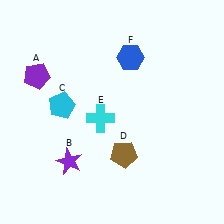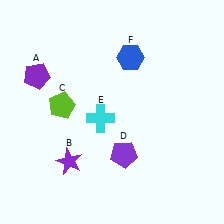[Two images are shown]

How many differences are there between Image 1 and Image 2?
There are 2 differences between the two images.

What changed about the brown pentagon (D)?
In Image 1, D is brown. In Image 2, it changed to purple.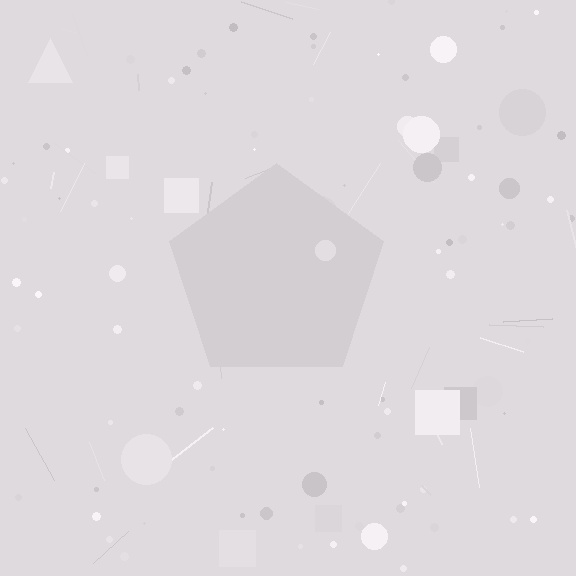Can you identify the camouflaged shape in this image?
The camouflaged shape is a pentagon.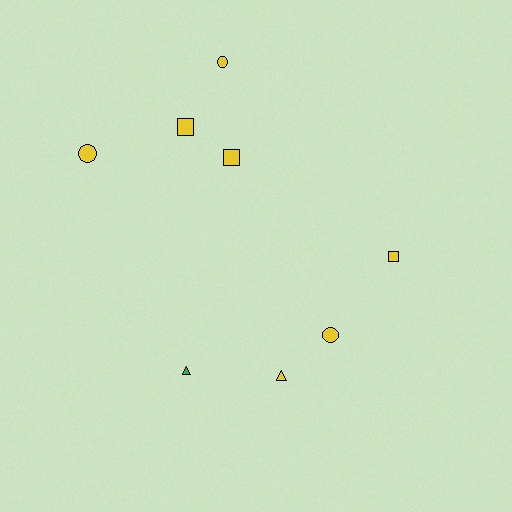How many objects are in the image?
There are 8 objects.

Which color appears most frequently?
Yellow, with 7 objects.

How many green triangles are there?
There is 1 green triangle.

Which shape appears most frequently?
Circle, with 3 objects.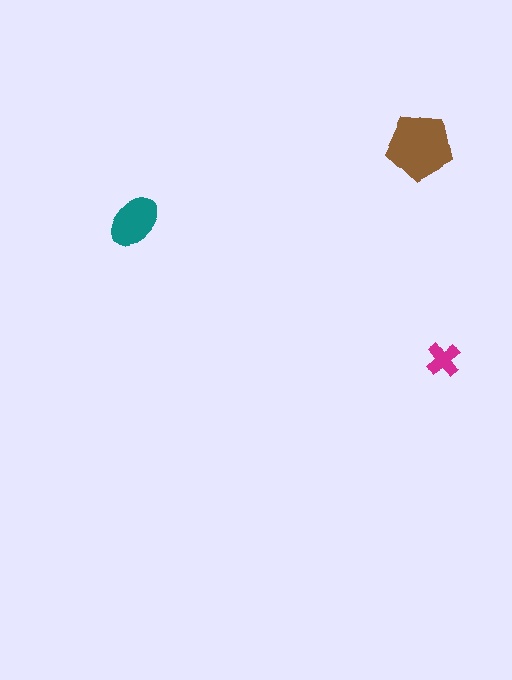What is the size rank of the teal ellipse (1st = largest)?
2nd.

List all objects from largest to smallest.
The brown pentagon, the teal ellipse, the magenta cross.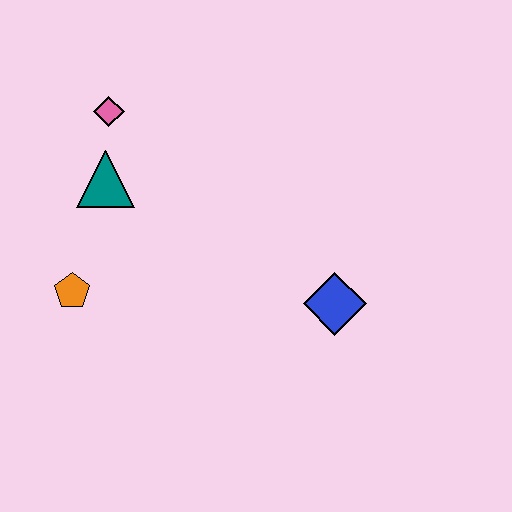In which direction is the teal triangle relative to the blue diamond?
The teal triangle is to the left of the blue diamond.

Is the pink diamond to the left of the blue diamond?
Yes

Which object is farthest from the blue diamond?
The pink diamond is farthest from the blue diamond.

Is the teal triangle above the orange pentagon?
Yes